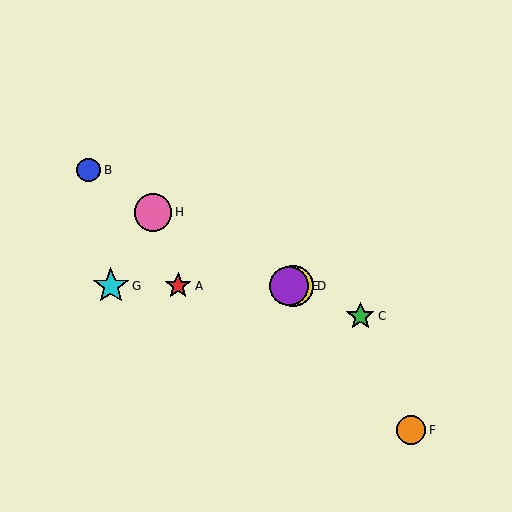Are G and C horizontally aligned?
No, G is at y≈286 and C is at y≈316.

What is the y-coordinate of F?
Object F is at y≈430.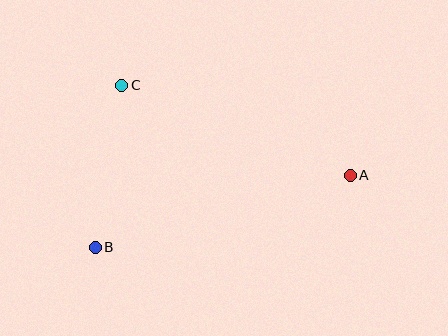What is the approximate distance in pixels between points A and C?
The distance between A and C is approximately 246 pixels.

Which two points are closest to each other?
Points B and C are closest to each other.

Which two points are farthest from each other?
Points A and B are farthest from each other.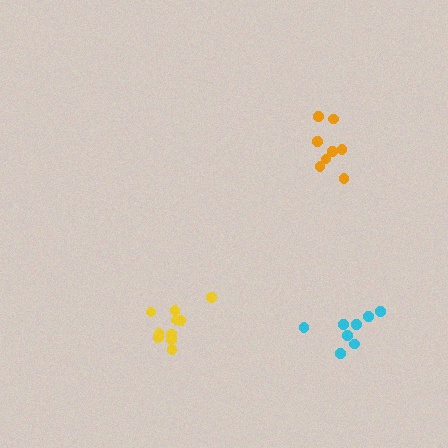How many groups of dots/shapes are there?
There are 3 groups.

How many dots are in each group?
Group 1: 10 dots, Group 2: 8 dots, Group 3: 8 dots (26 total).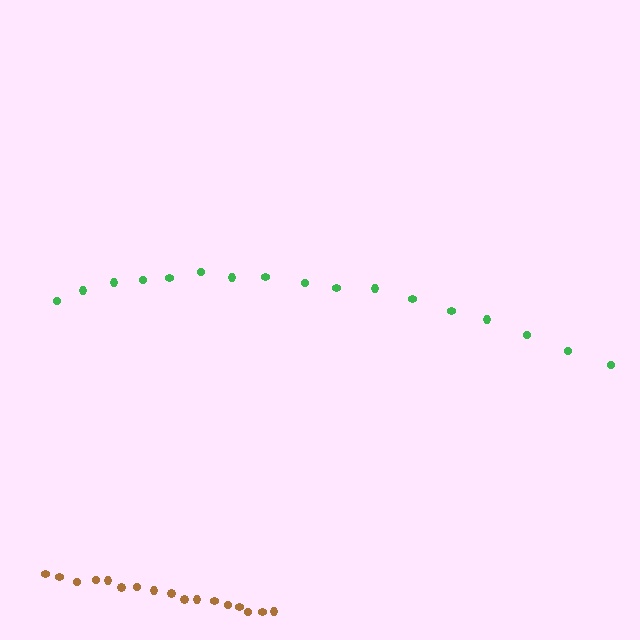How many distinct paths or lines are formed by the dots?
There are 2 distinct paths.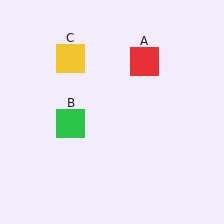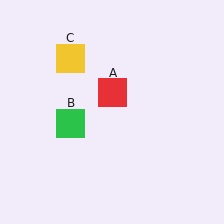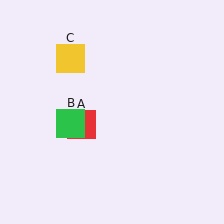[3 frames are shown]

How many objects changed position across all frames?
1 object changed position: red square (object A).